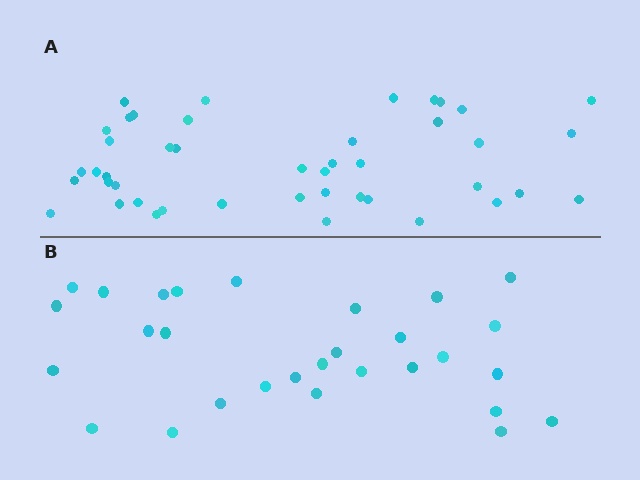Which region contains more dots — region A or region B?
Region A (the top region) has more dots.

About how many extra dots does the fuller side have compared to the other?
Region A has approximately 15 more dots than region B.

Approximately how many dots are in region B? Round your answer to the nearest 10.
About 30 dots. (The exact count is 29, which rounds to 30.)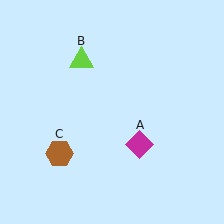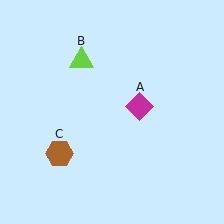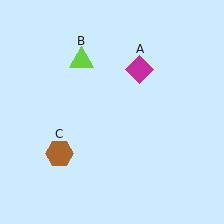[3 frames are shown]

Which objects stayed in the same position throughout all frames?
Lime triangle (object B) and brown hexagon (object C) remained stationary.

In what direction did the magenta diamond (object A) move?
The magenta diamond (object A) moved up.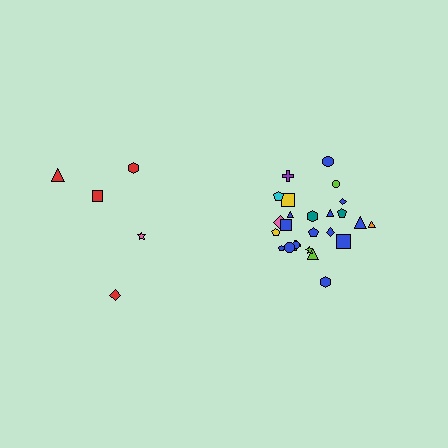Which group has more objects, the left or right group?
The right group.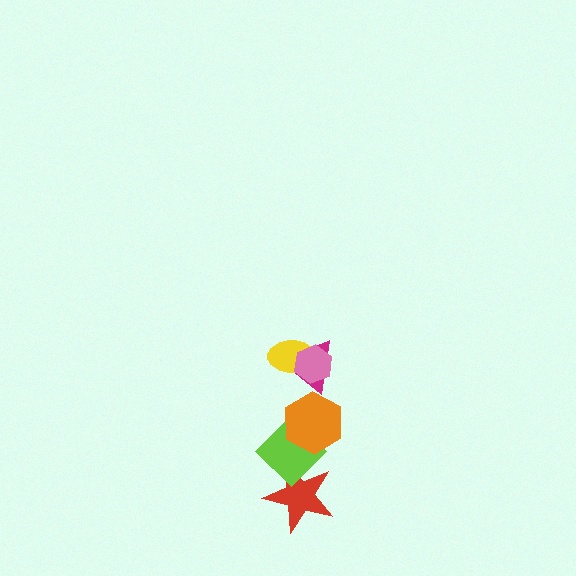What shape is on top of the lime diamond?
The orange hexagon is on top of the lime diamond.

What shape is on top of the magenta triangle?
The yellow ellipse is on top of the magenta triangle.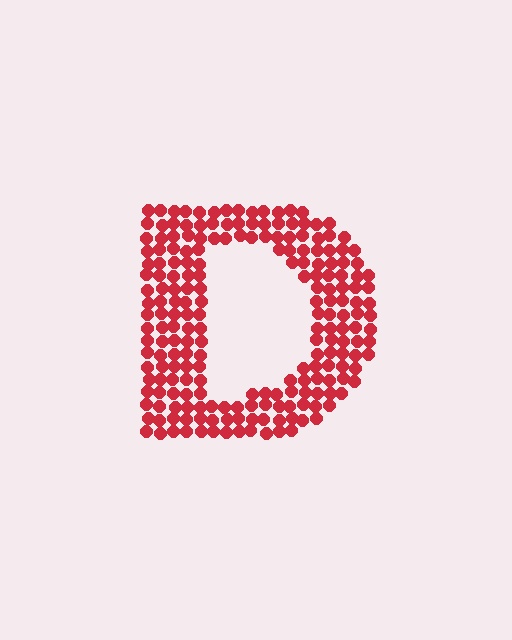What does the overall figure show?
The overall figure shows the letter D.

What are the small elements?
The small elements are circles.